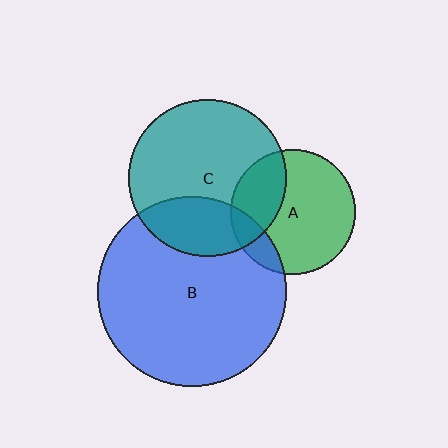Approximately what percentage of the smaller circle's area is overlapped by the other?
Approximately 15%.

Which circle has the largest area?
Circle B (blue).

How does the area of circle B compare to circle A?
Approximately 2.3 times.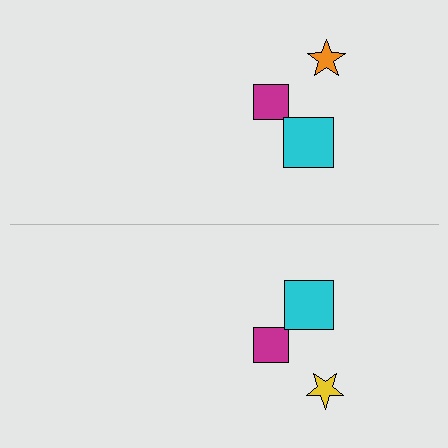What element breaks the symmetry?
The yellow star on the bottom side breaks the symmetry — its mirror counterpart is orange.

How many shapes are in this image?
There are 6 shapes in this image.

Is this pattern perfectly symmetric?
No, the pattern is not perfectly symmetric. The yellow star on the bottom side breaks the symmetry — its mirror counterpart is orange.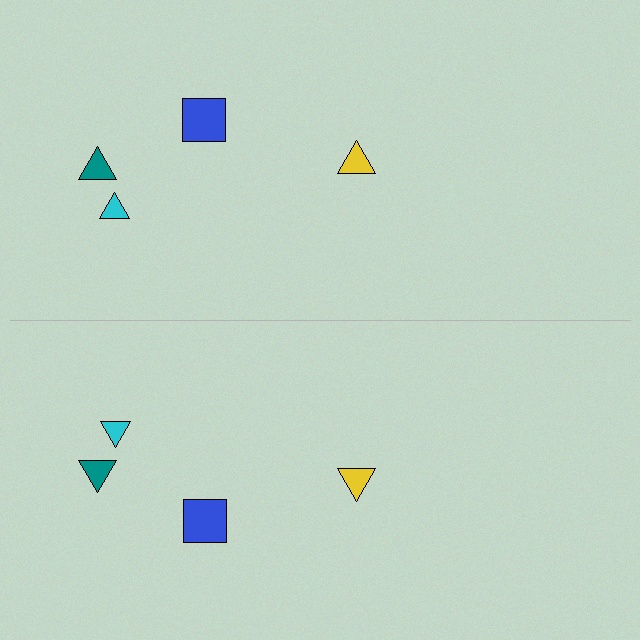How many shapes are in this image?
There are 8 shapes in this image.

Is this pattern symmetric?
Yes, this pattern has bilateral (reflection) symmetry.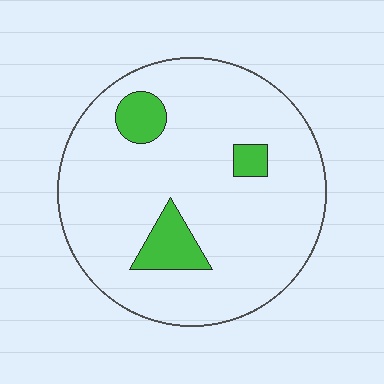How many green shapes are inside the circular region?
3.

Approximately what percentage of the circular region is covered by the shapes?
Approximately 10%.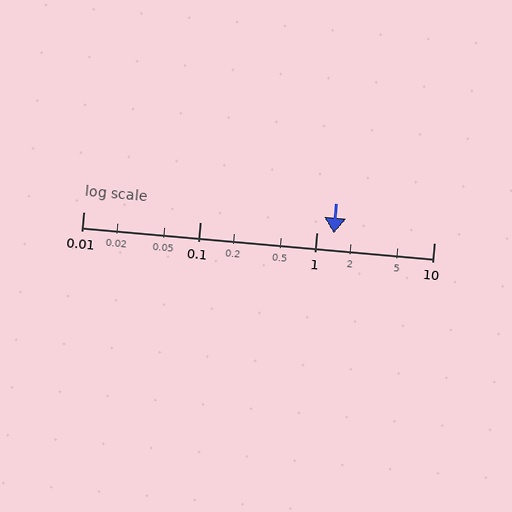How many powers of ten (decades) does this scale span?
The scale spans 3 decades, from 0.01 to 10.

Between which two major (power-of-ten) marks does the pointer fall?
The pointer is between 1 and 10.